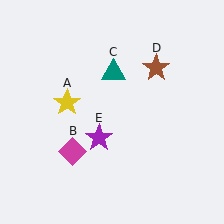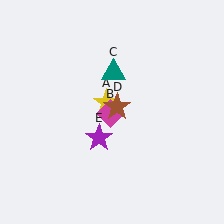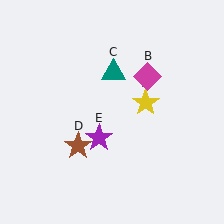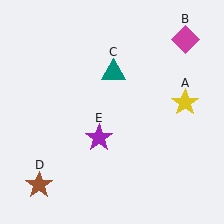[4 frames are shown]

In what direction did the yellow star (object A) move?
The yellow star (object A) moved right.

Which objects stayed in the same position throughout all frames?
Teal triangle (object C) and purple star (object E) remained stationary.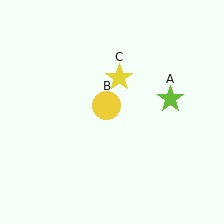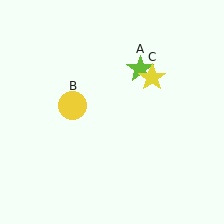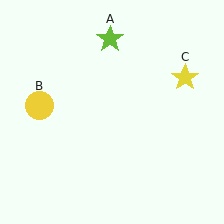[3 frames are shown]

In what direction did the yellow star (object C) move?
The yellow star (object C) moved right.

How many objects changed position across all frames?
3 objects changed position: lime star (object A), yellow circle (object B), yellow star (object C).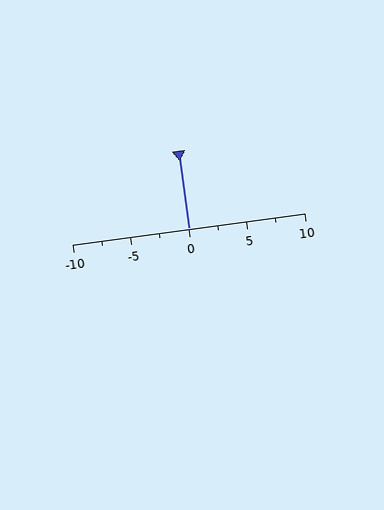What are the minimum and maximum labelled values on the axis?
The axis runs from -10 to 10.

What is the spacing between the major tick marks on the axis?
The major ticks are spaced 5 apart.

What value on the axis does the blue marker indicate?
The marker indicates approximately 0.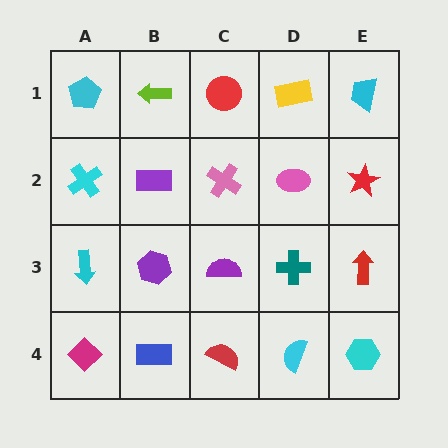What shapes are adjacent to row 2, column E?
A cyan trapezoid (row 1, column E), a red arrow (row 3, column E), a pink ellipse (row 2, column D).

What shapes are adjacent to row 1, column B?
A purple rectangle (row 2, column B), a cyan pentagon (row 1, column A), a red circle (row 1, column C).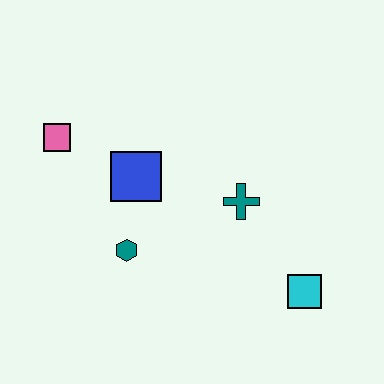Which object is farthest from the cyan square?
The pink square is farthest from the cyan square.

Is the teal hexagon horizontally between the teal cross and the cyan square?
No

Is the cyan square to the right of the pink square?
Yes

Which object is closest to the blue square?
The teal hexagon is closest to the blue square.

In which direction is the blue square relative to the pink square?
The blue square is to the right of the pink square.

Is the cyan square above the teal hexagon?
No